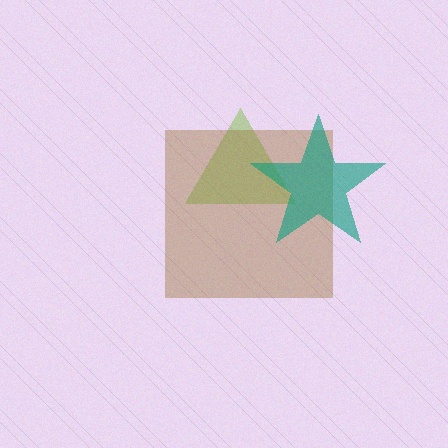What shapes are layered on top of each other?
The layered shapes are: a lime triangle, a brown square, a teal star.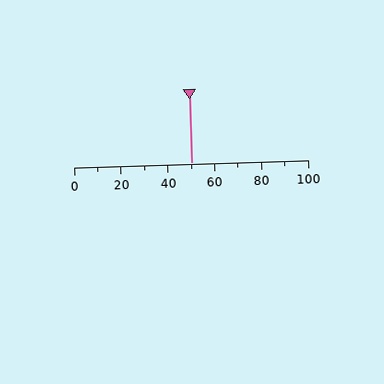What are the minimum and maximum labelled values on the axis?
The axis runs from 0 to 100.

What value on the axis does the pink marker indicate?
The marker indicates approximately 50.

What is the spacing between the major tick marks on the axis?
The major ticks are spaced 20 apart.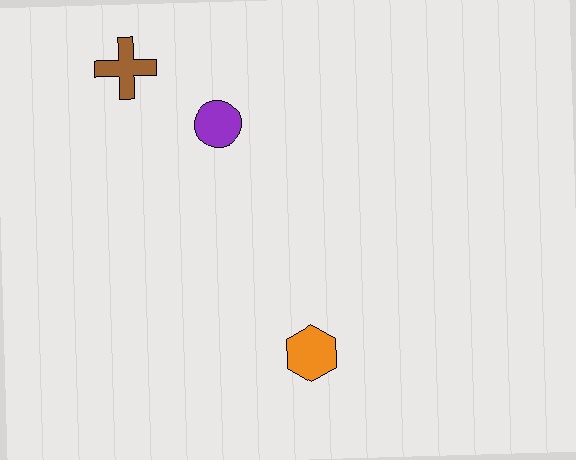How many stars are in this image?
There are no stars.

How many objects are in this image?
There are 3 objects.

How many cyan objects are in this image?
There are no cyan objects.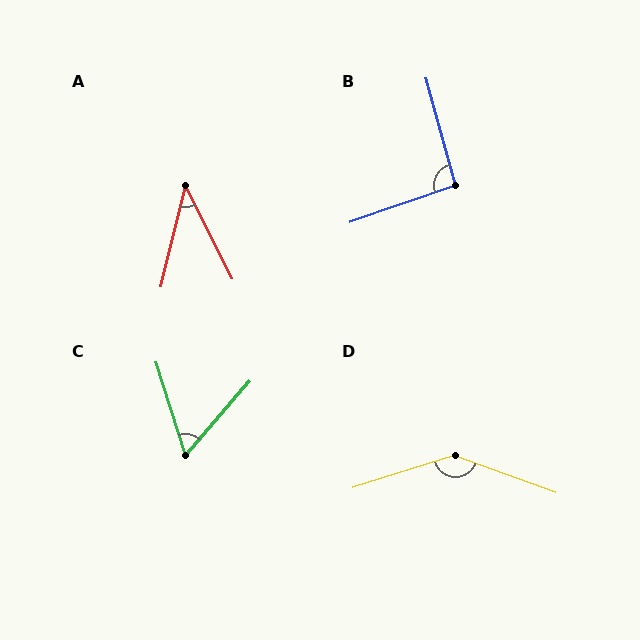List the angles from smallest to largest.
A (40°), C (59°), B (94°), D (142°).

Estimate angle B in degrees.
Approximately 94 degrees.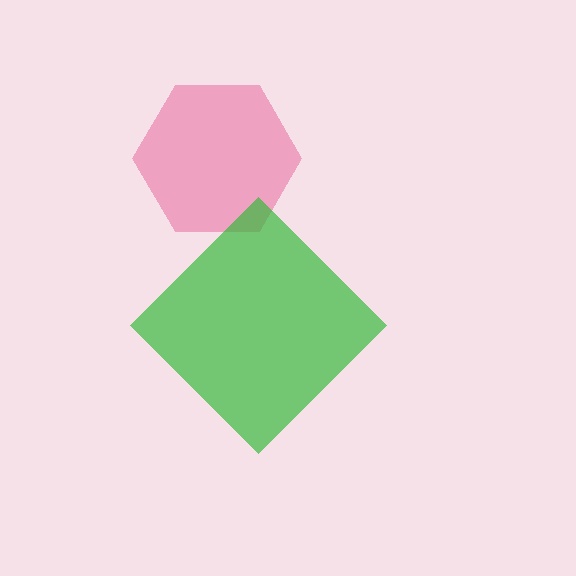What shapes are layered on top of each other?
The layered shapes are: a pink hexagon, a green diamond.